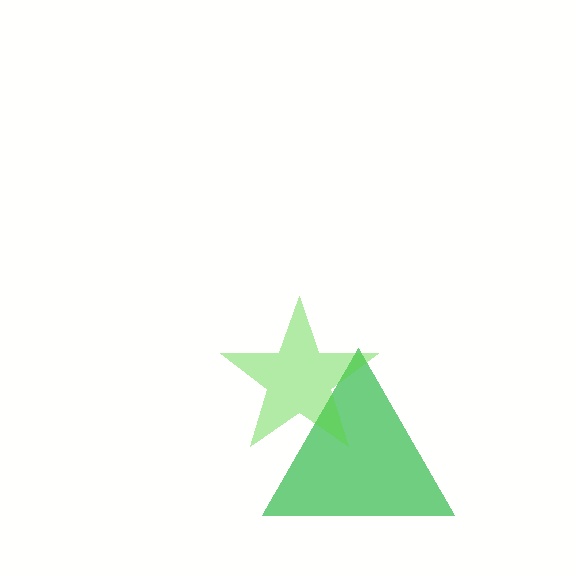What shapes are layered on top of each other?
The layered shapes are: a green triangle, a lime star.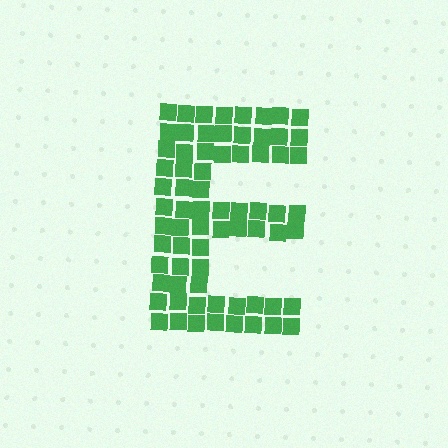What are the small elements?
The small elements are squares.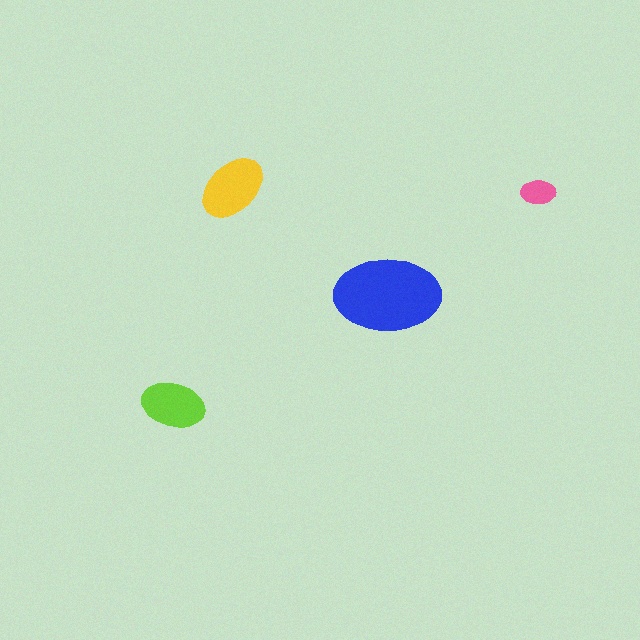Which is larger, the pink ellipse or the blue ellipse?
The blue one.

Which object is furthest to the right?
The pink ellipse is rightmost.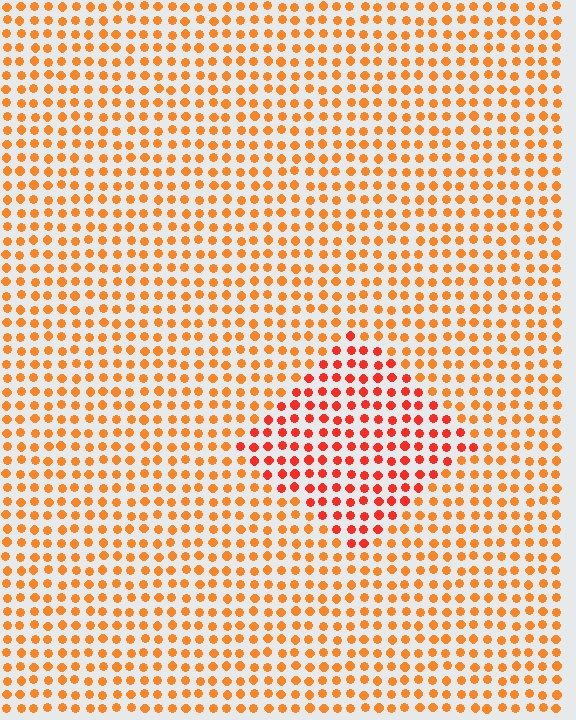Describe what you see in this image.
The image is filled with small orange elements in a uniform arrangement. A diamond-shaped region is visible where the elements are tinted to a slightly different hue, forming a subtle color boundary.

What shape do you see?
I see a diamond.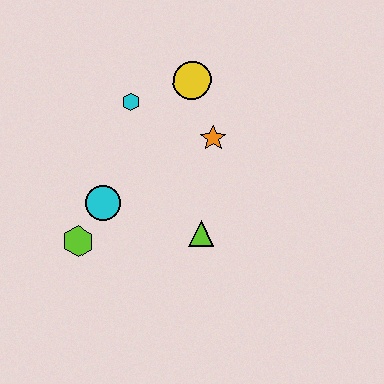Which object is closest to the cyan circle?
The lime hexagon is closest to the cyan circle.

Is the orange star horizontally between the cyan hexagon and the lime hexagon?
No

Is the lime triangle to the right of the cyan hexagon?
Yes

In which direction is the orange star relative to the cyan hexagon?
The orange star is to the right of the cyan hexagon.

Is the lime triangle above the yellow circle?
No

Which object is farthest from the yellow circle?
The lime hexagon is farthest from the yellow circle.